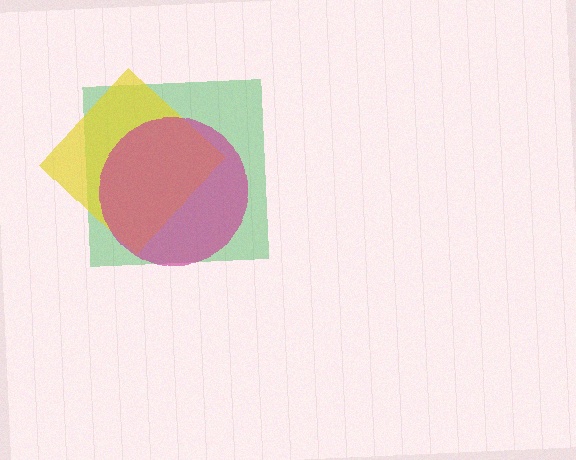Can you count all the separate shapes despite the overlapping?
Yes, there are 3 separate shapes.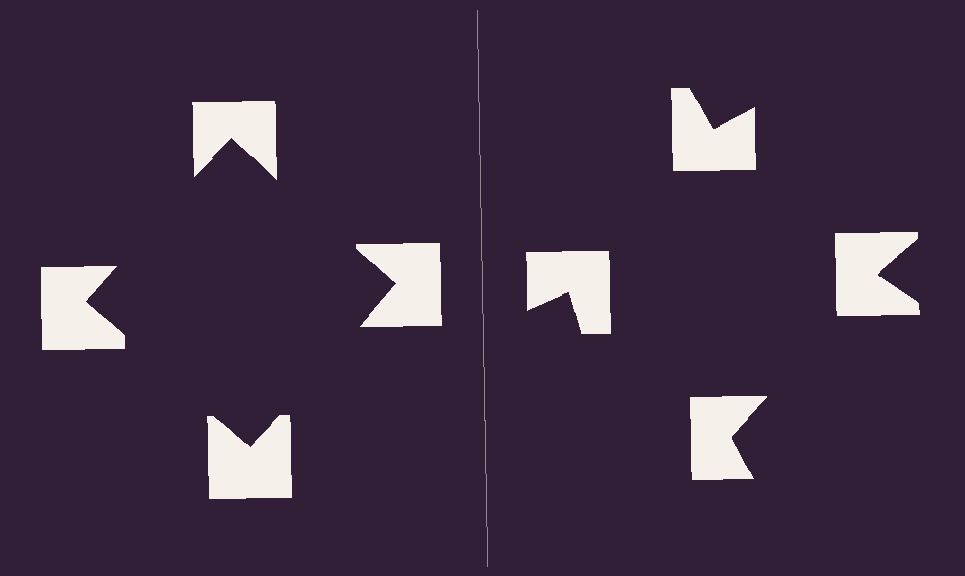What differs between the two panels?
The notched squares are positioned identically on both sides; only the wedge orientations differ. On the left they align to a square; on the right they are misaligned.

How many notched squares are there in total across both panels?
8 — 4 on each side.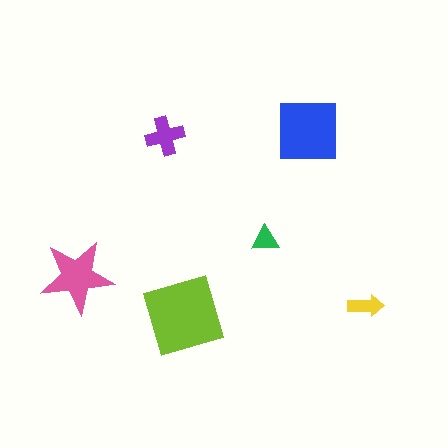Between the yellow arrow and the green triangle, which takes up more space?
The yellow arrow.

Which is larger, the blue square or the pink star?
The blue square.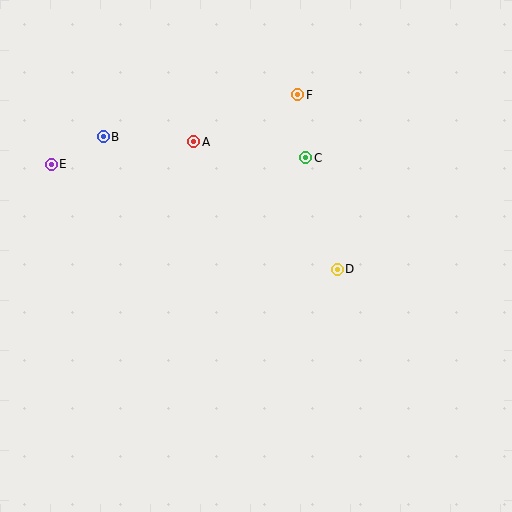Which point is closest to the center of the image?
Point D at (337, 269) is closest to the center.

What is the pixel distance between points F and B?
The distance between F and B is 199 pixels.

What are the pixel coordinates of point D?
Point D is at (337, 269).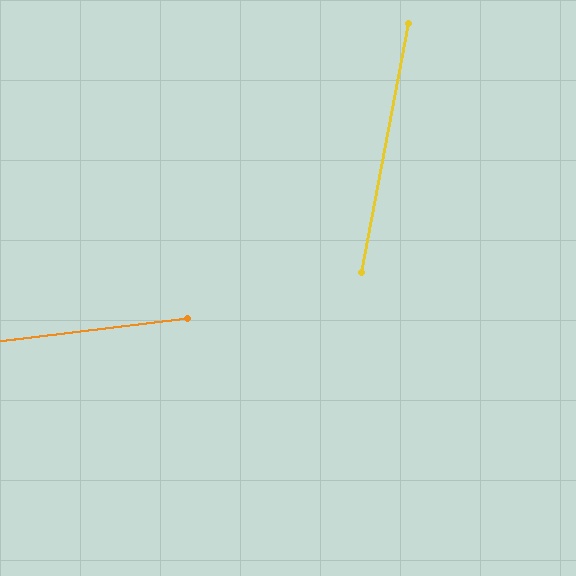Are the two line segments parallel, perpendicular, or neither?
Neither parallel nor perpendicular — they differ by about 72°.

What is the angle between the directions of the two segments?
Approximately 72 degrees.